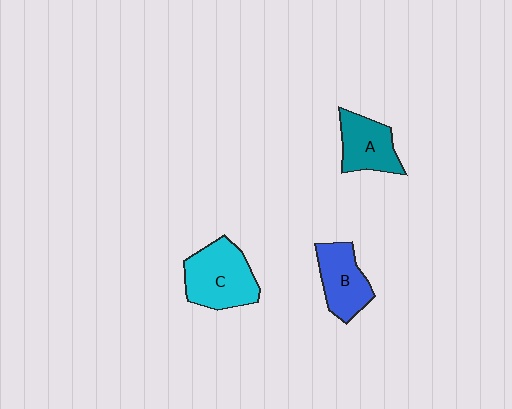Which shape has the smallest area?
Shape A (teal).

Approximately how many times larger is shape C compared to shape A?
Approximately 1.4 times.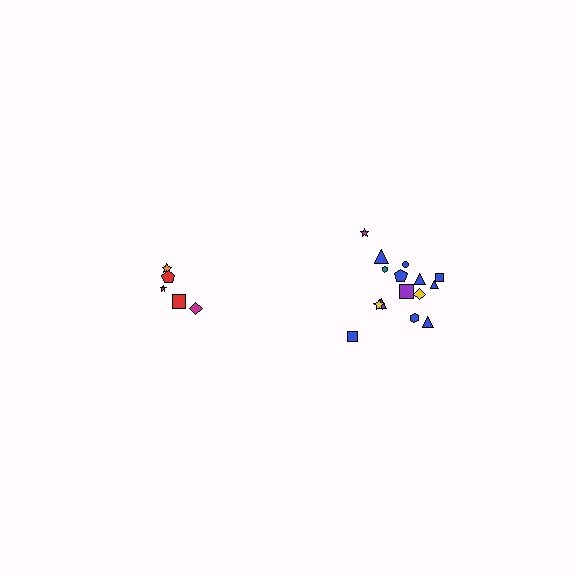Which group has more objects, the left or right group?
The right group.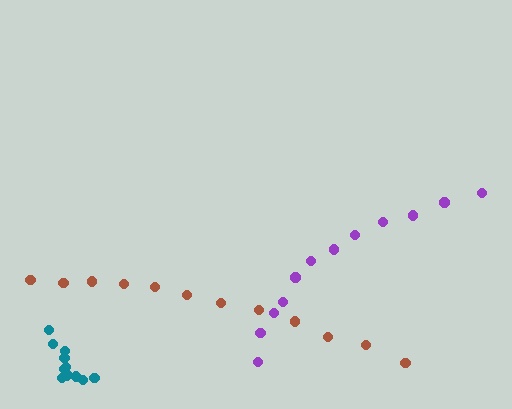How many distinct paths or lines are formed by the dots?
There are 3 distinct paths.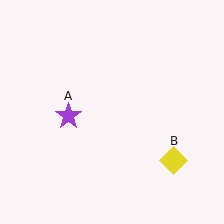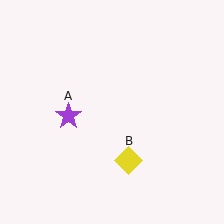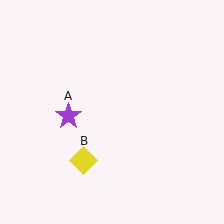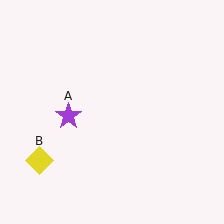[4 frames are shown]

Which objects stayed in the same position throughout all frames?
Purple star (object A) remained stationary.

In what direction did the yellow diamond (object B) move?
The yellow diamond (object B) moved left.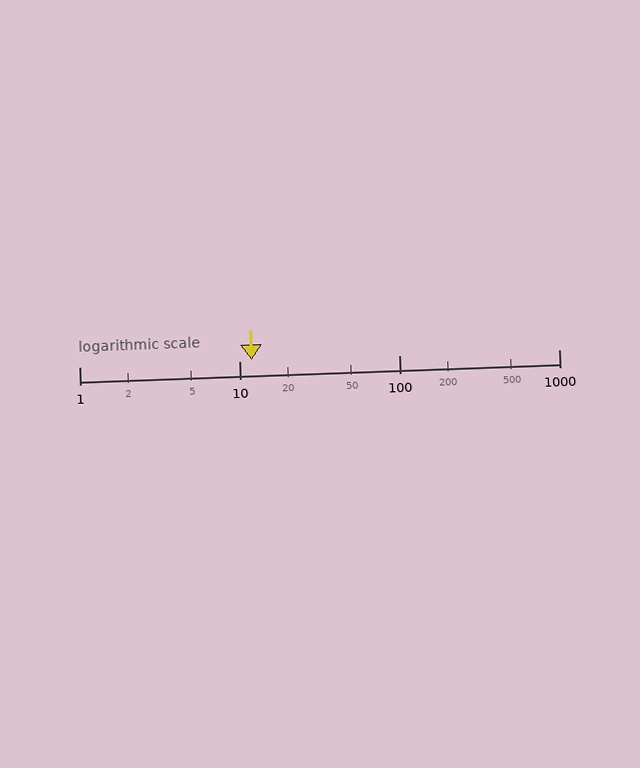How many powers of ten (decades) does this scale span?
The scale spans 3 decades, from 1 to 1000.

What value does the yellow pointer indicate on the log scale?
The pointer indicates approximately 12.